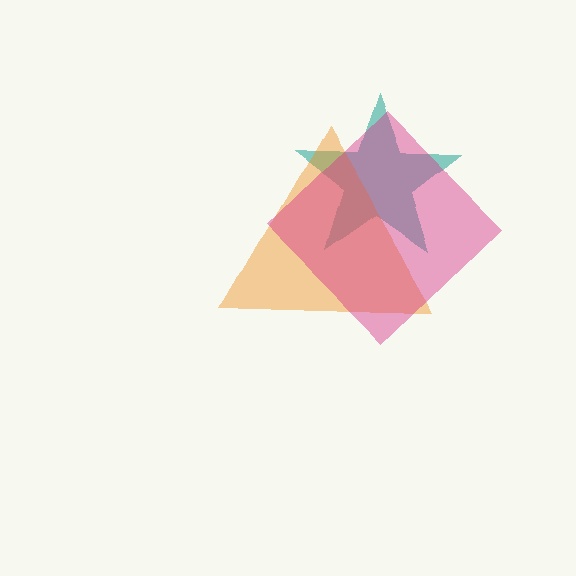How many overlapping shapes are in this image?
There are 3 overlapping shapes in the image.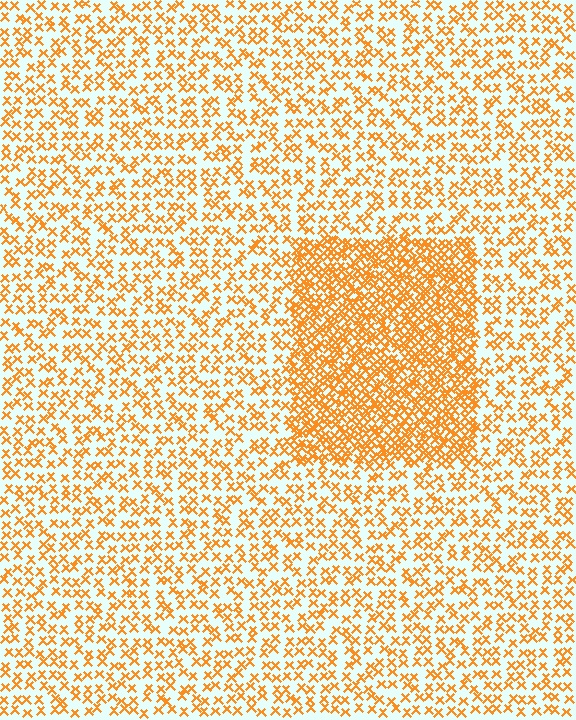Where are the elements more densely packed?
The elements are more densely packed inside the rectangle boundary.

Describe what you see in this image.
The image contains small orange elements arranged at two different densities. A rectangle-shaped region is visible where the elements are more densely packed than the surrounding area.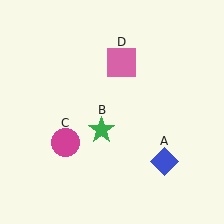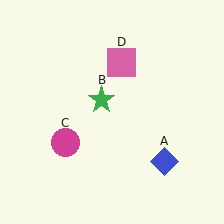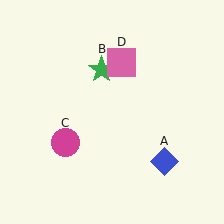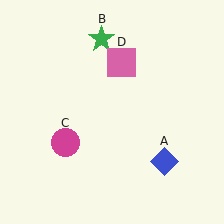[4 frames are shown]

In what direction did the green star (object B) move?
The green star (object B) moved up.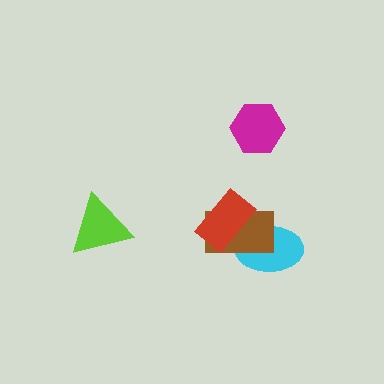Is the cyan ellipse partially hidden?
Yes, it is partially covered by another shape.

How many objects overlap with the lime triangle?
0 objects overlap with the lime triangle.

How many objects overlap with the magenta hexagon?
0 objects overlap with the magenta hexagon.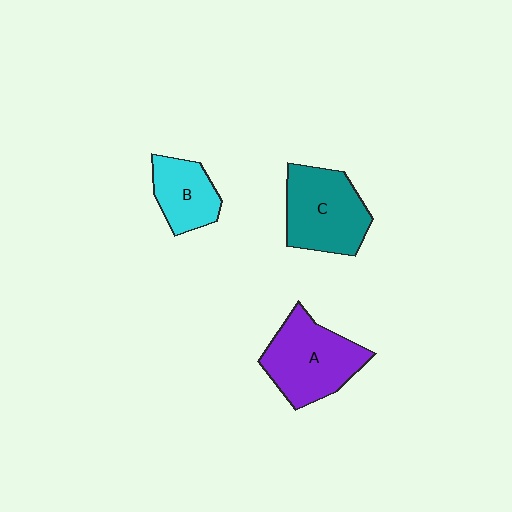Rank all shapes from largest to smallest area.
From largest to smallest: A (purple), C (teal), B (cyan).